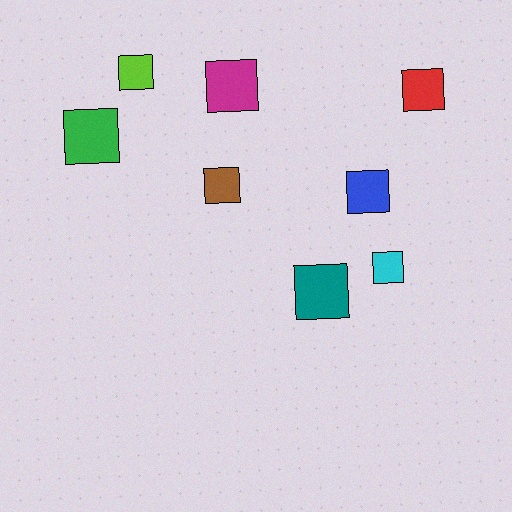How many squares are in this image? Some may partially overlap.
There are 8 squares.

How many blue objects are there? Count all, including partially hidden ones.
There is 1 blue object.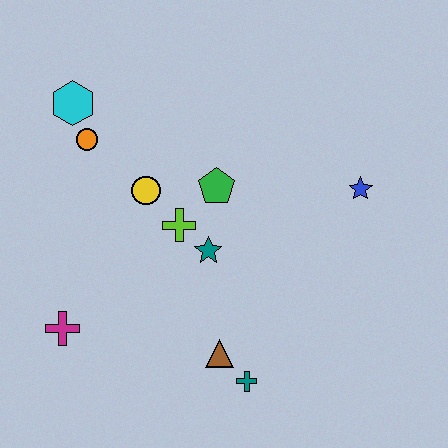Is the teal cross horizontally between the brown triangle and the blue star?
Yes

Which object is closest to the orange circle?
The cyan hexagon is closest to the orange circle.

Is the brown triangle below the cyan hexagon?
Yes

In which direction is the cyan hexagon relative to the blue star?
The cyan hexagon is to the left of the blue star.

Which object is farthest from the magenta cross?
The blue star is farthest from the magenta cross.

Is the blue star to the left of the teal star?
No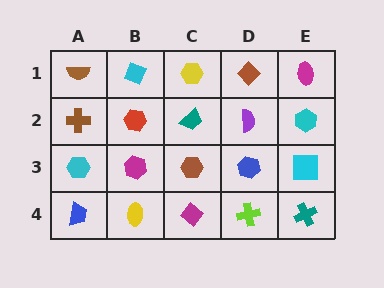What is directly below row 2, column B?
A magenta hexagon.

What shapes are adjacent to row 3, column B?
A red hexagon (row 2, column B), a yellow ellipse (row 4, column B), a cyan hexagon (row 3, column A), a brown hexagon (row 3, column C).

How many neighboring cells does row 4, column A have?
2.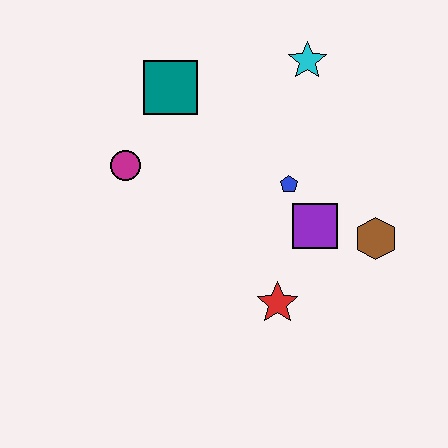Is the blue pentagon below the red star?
No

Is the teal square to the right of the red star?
No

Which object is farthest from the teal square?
The brown hexagon is farthest from the teal square.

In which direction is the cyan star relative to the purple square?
The cyan star is above the purple square.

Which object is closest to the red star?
The purple square is closest to the red star.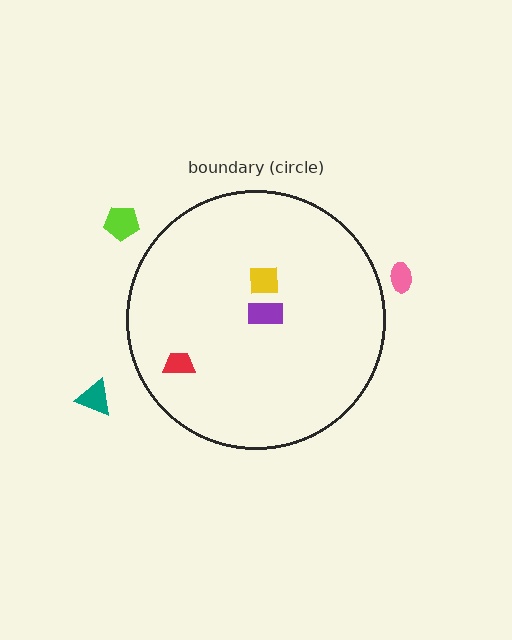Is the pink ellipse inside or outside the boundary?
Outside.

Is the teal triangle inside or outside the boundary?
Outside.